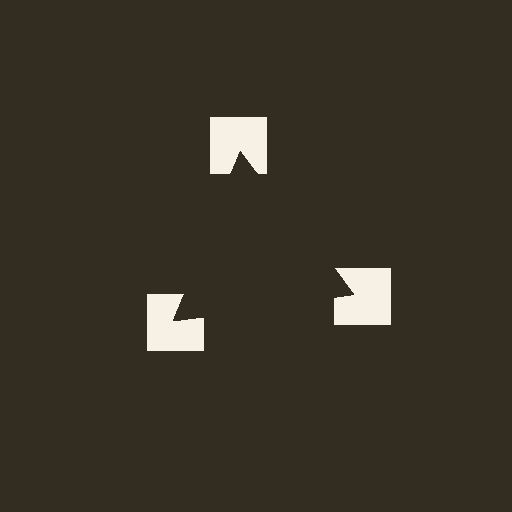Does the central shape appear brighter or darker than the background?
It typically appears slightly darker than the background, even though no actual brightness change is drawn.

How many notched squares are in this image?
There are 3 — one at each vertex of the illusory triangle.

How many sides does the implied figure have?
3 sides.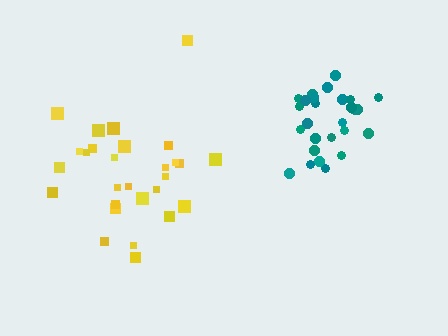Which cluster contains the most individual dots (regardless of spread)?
Yellow (28).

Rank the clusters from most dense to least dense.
teal, yellow.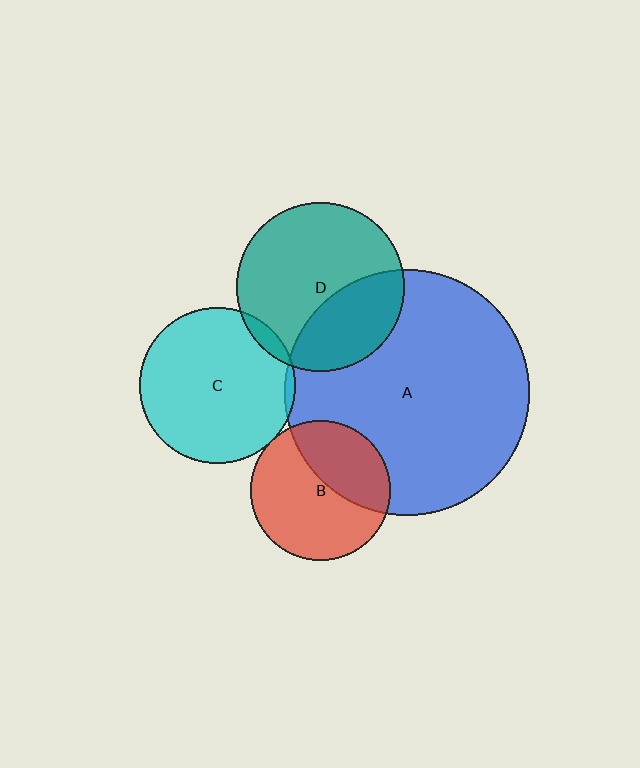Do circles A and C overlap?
Yes.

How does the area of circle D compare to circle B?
Approximately 1.4 times.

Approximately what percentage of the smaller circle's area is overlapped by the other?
Approximately 5%.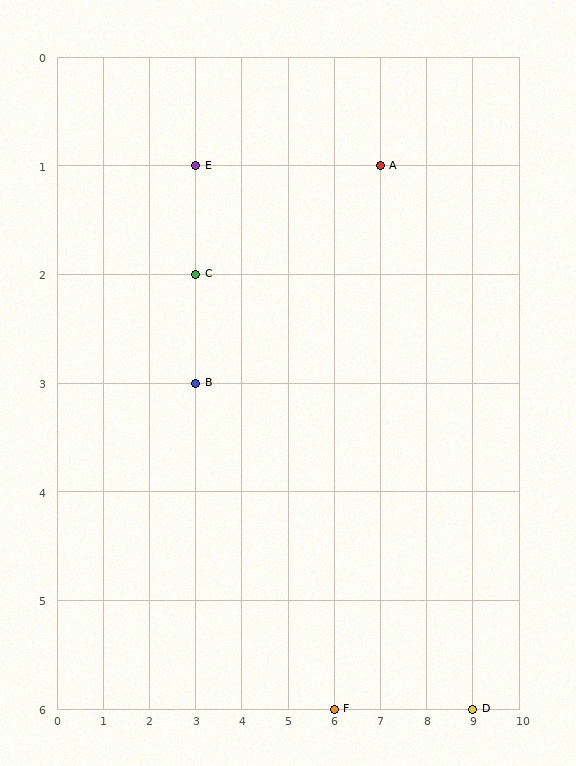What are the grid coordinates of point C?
Point C is at grid coordinates (3, 2).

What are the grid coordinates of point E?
Point E is at grid coordinates (3, 1).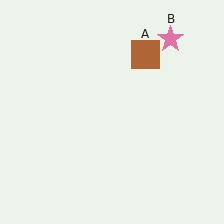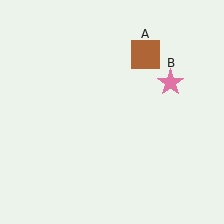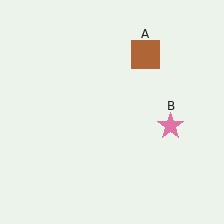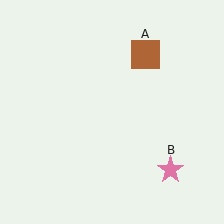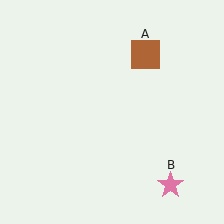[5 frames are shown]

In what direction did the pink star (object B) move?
The pink star (object B) moved down.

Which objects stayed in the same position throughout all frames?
Brown square (object A) remained stationary.